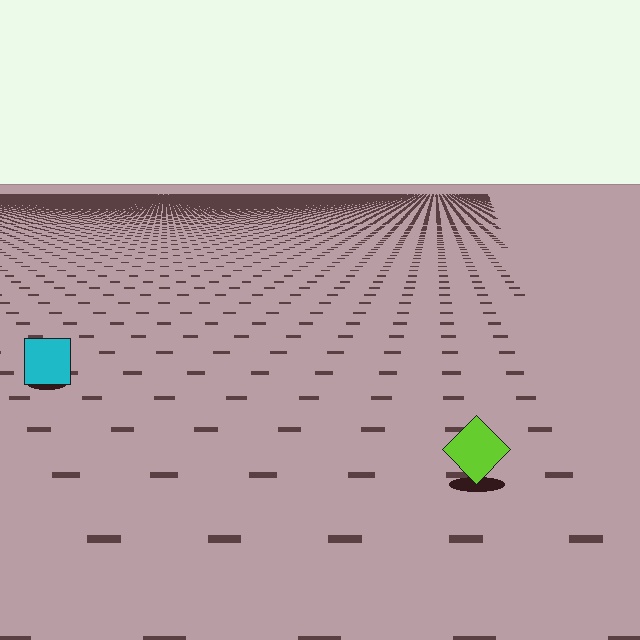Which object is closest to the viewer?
The lime diamond is closest. The texture marks near it are larger and more spread out.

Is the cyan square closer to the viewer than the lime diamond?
No. The lime diamond is closer — you can tell from the texture gradient: the ground texture is coarser near it.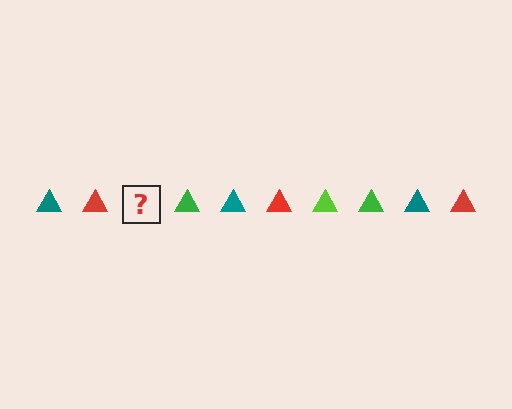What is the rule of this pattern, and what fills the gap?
The rule is that the pattern cycles through teal, red, lime, green triangles. The gap should be filled with a lime triangle.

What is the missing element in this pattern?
The missing element is a lime triangle.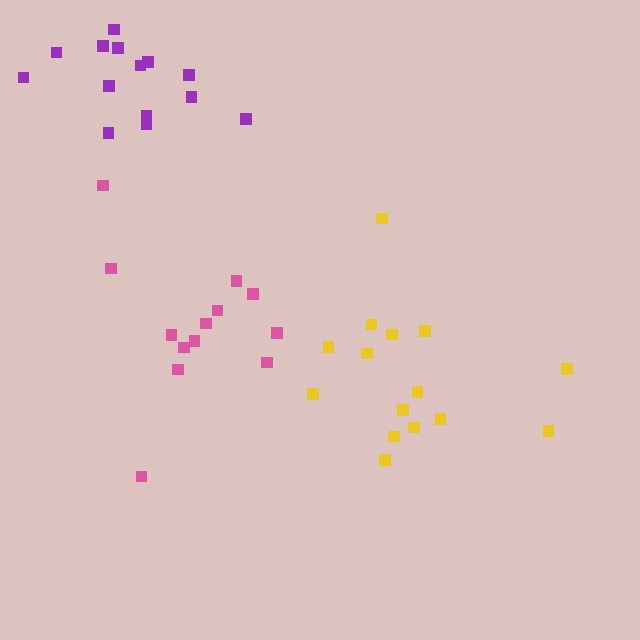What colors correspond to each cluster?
The clusters are colored: pink, yellow, purple.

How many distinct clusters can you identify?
There are 3 distinct clusters.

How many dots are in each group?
Group 1: 13 dots, Group 2: 15 dots, Group 3: 14 dots (42 total).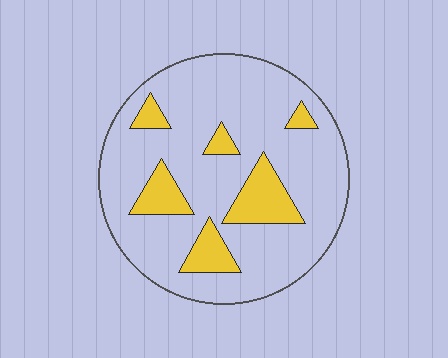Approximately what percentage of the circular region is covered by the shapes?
Approximately 20%.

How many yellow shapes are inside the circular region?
6.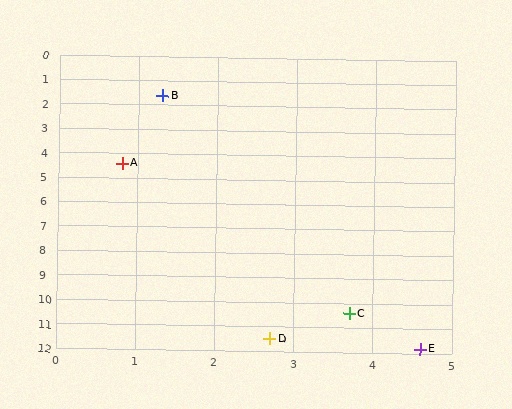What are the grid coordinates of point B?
Point B is at approximately (1.3, 1.6).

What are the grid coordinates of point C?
Point C is at approximately (3.7, 10.4).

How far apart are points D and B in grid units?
Points D and B are about 10.0 grid units apart.